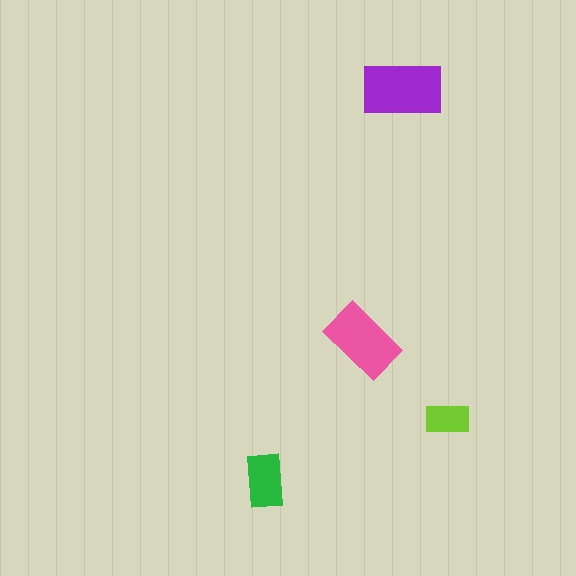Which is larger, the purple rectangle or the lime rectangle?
The purple one.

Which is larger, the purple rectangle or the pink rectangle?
The purple one.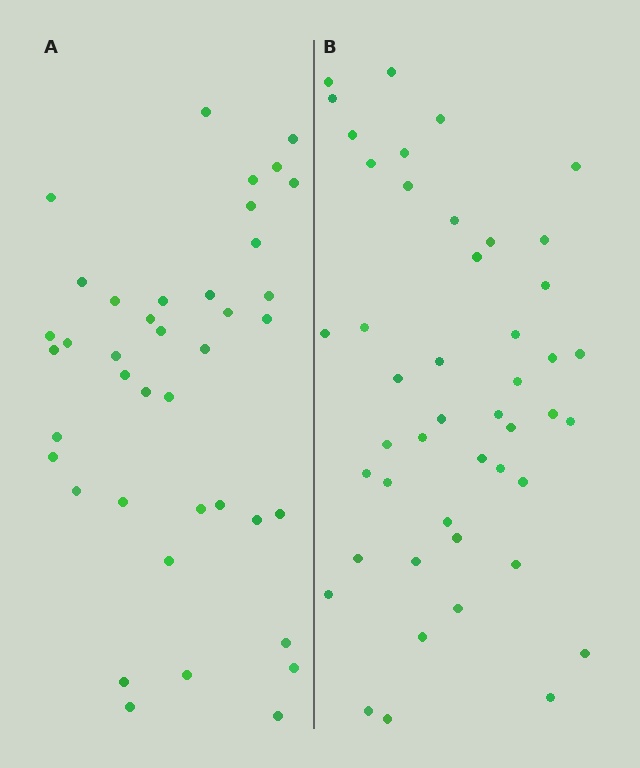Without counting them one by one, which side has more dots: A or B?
Region B (the right region) has more dots.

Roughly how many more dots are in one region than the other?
Region B has about 6 more dots than region A.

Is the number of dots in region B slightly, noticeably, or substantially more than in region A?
Region B has only slightly more — the two regions are fairly close. The ratio is roughly 1.1 to 1.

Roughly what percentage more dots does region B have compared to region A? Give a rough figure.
About 15% more.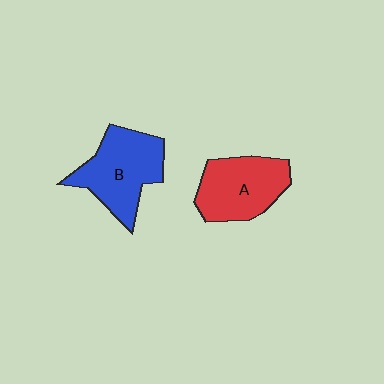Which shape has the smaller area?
Shape A (red).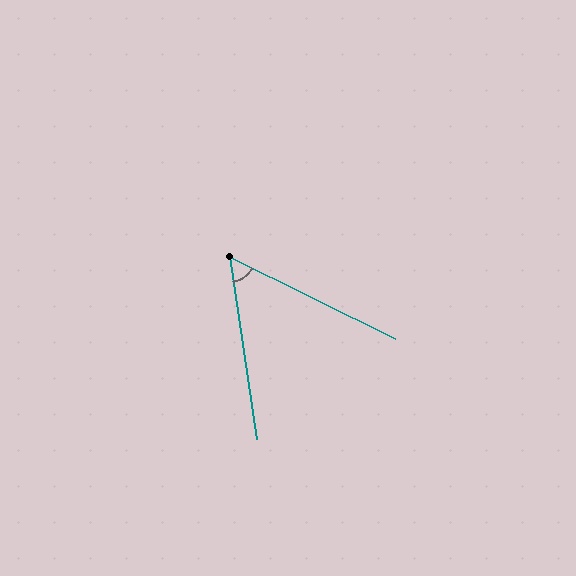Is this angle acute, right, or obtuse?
It is acute.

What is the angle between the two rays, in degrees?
Approximately 55 degrees.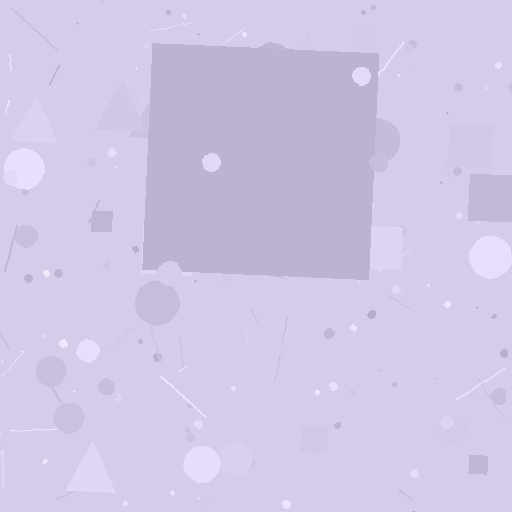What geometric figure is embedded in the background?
A square is embedded in the background.